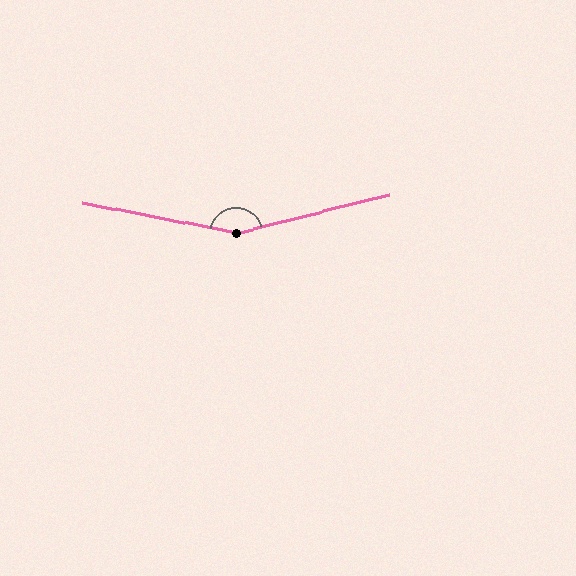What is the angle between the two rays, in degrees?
Approximately 155 degrees.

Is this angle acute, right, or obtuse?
It is obtuse.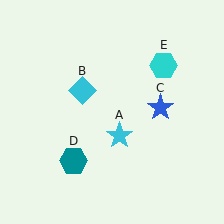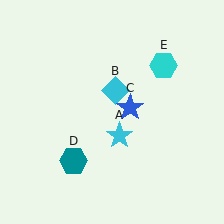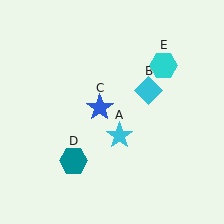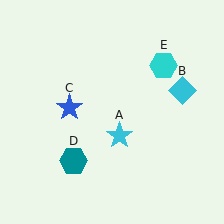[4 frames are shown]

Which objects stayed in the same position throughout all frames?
Cyan star (object A) and teal hexagon (object D) and cyan hexagon (object E) remained stationary.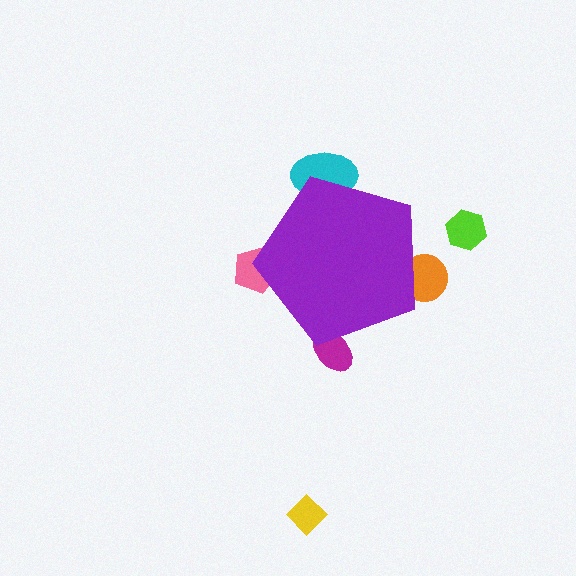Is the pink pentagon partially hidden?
Yes, the pink pentagon is partially hidden behind the purple pentagon.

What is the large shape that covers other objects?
A purple pentagon.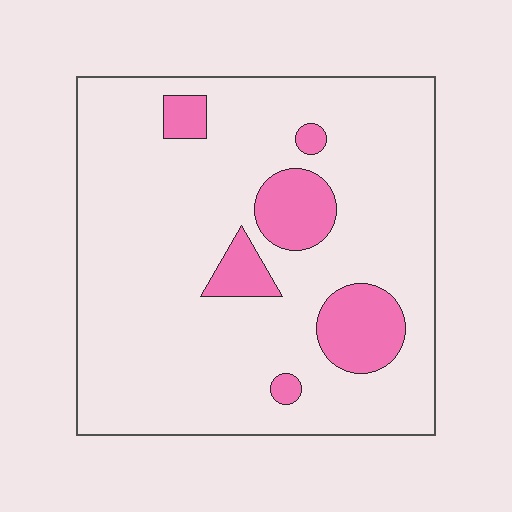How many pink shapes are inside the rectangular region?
6.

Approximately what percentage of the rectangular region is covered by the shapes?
Approximately 15%.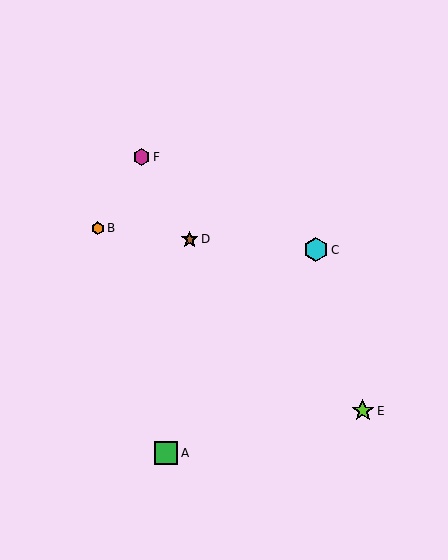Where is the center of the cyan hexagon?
The center of the cyan hexagon is at (316, 250).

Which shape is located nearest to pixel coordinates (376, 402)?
The lime star (labeled E) at (363, 411) is nearest to that location.